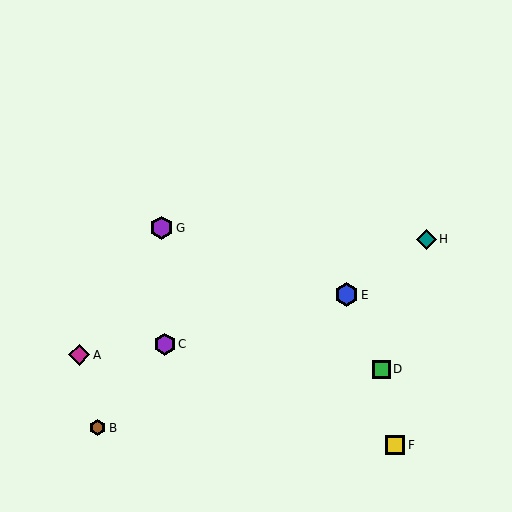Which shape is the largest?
The blue hexagon (labeled E) is the largest.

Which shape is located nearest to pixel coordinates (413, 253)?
The teal diamond (labeled H) at (426, 239) is nearest to that location.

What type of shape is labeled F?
Shape F is a yellow square.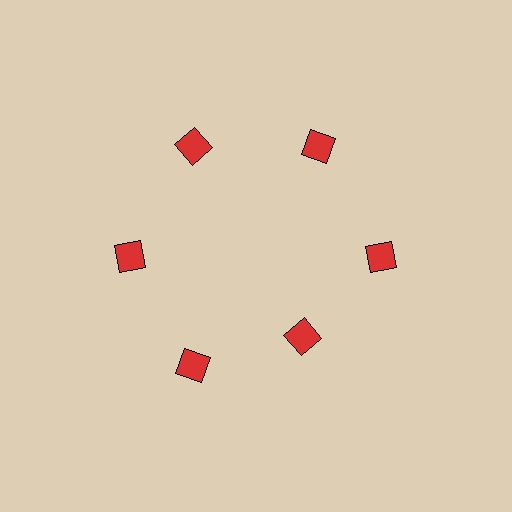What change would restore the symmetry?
The symmetry would be restored by moving it outward, back onto the ring so that all 6 diamonds sit at equal angles and equal distance from the center.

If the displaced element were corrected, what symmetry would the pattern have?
It would have 6-fold rotational symmetry — the pattern would map onto itself every 60 degrees.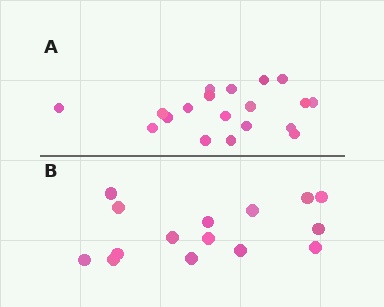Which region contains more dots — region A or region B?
Region A (the top region) has more dots.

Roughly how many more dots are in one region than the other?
Region A has about 4 more dots than region B.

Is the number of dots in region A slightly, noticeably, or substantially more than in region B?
Region A has noticeably more, but not dramatically so. The ratio is roughly 1.3 to 1.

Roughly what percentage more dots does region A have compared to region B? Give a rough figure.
About 25% more.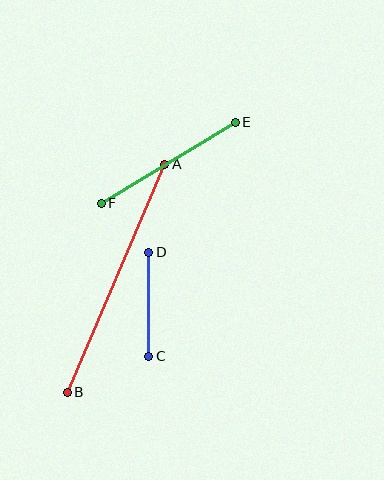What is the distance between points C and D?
The distance is approximately 104 pixels.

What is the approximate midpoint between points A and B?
The midpoint is at approximately (116, 278) pixels.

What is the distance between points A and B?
The distance is approximately 248 pixels.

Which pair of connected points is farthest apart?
Points A and B are farthest apart.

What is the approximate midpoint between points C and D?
The midpoint is at approximately (149, 304) pixels.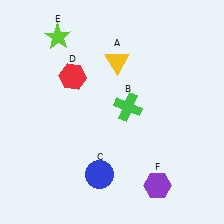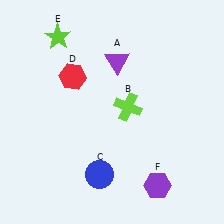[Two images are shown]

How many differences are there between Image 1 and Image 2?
There are 2 differences between the two images.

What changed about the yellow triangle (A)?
In Image 1, A is yellow. In Image 2, it changed to purple.